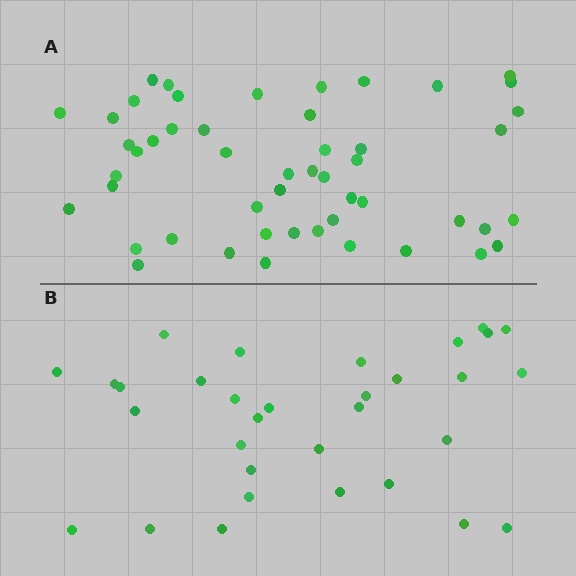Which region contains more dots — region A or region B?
Region A (the top region) has more dots.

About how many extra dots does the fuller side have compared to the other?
Region A has approximately 20 more dots than region B.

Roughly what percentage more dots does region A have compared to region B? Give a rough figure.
About 55% more.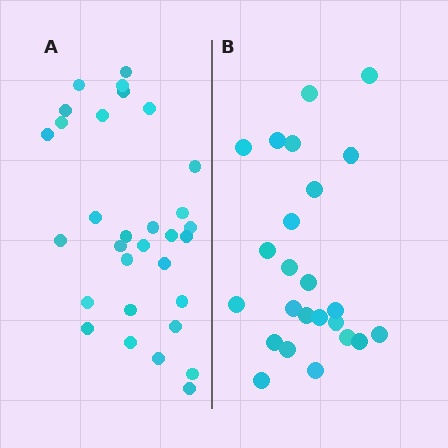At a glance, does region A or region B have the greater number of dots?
Region A (the left region) has more dots.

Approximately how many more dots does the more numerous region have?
Region A has roughly 8 or so more dots than region B.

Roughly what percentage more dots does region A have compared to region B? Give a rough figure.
About 30% more.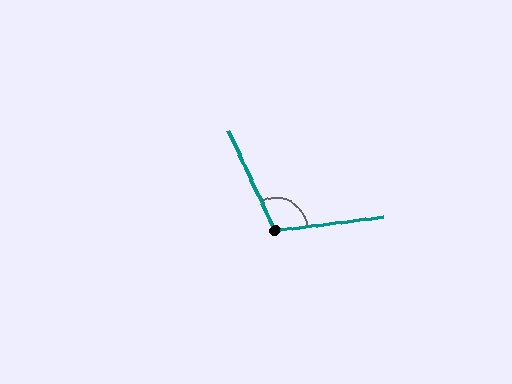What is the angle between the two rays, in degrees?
Approximately 108 degrees.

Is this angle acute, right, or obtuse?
It is obtuse.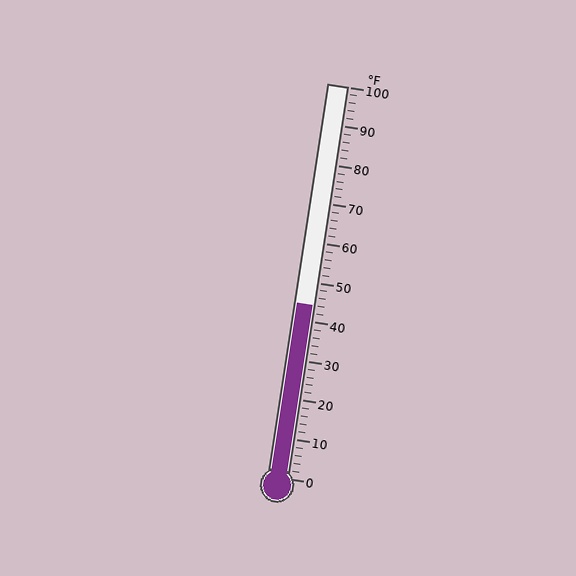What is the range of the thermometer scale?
The thermometer scale ranges from 0°F to 100°F.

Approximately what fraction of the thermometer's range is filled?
The thermometer is filled to approximately 45% of its range.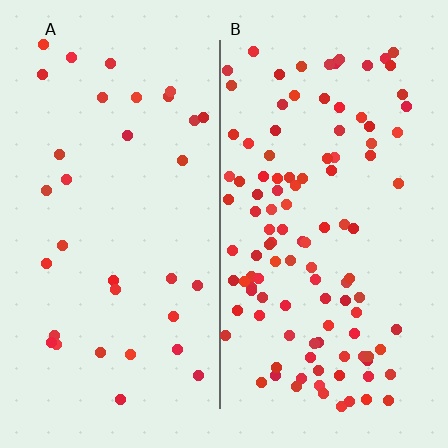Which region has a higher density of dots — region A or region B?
B (the right).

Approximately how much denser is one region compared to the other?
Approximately 3.3× — region B over region A.